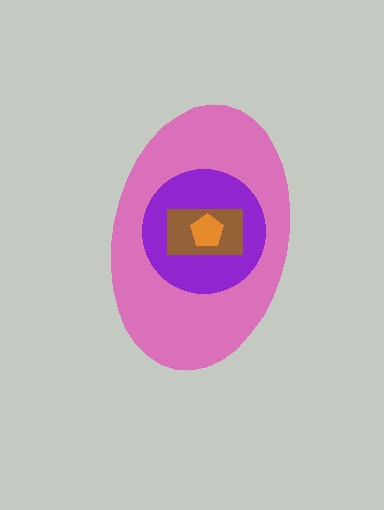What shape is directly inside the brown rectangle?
The orange pentagon.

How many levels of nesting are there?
4.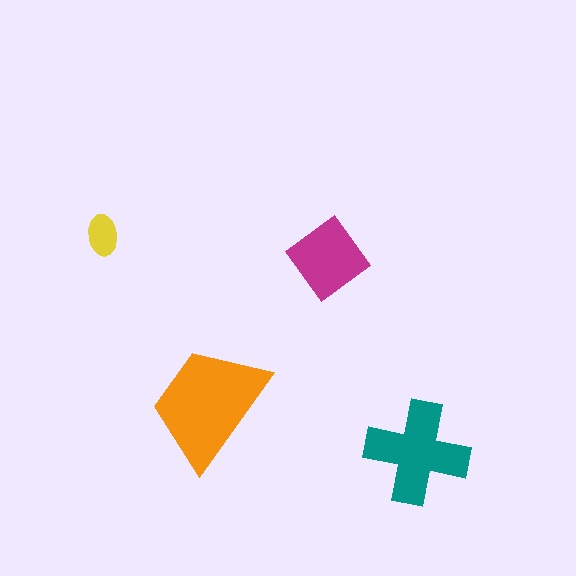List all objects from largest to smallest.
The orange trapezoid, the teal cross, the magenta diamond, the yellow ellipse.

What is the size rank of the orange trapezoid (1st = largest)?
1st.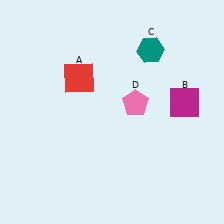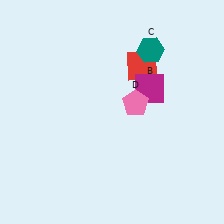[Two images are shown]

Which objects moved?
The objects that moved are: the red square (A), the magenta square (B).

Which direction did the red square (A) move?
The red square (A) moved right.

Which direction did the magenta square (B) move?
The magenta square (B) moved left.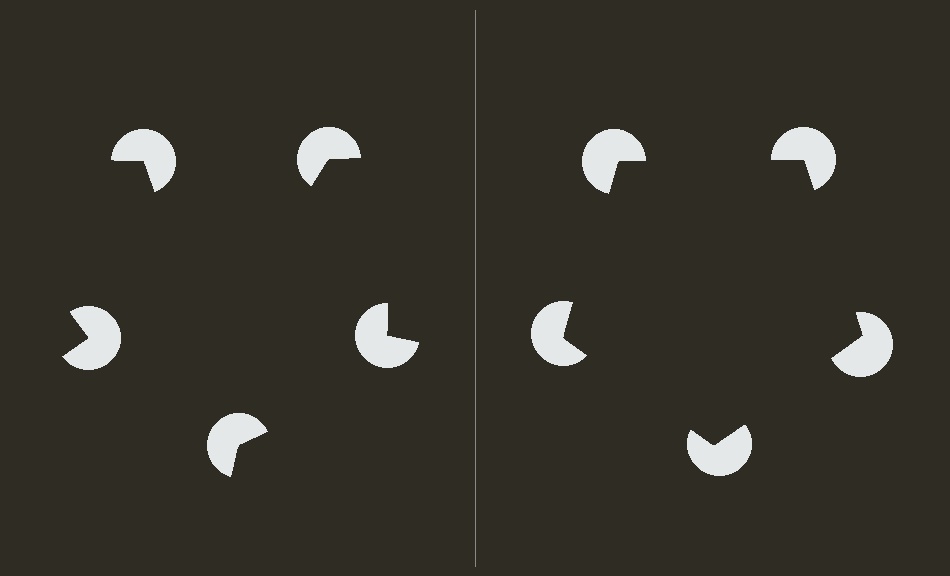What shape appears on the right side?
An illusory pentagon.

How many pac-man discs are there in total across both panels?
10 — 5 on each side.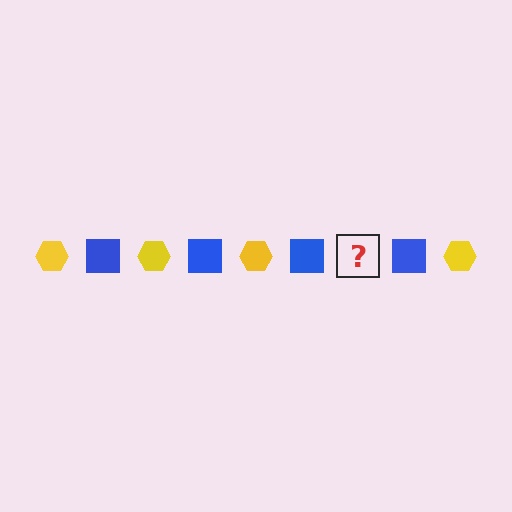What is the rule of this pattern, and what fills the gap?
The rule is that the pattern alternates between yellow hexagon and blue square. The gap should be filled with a yellow hexagon.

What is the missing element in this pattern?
The missing element is a yellow hexagon.